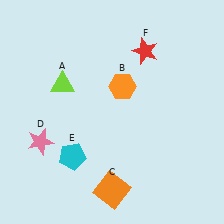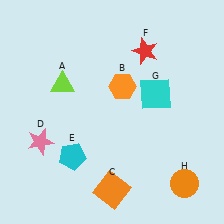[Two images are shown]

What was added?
A cyan square (G), an orange circle (H) were added in Image 2.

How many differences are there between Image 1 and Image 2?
There are 2 differences between the two images.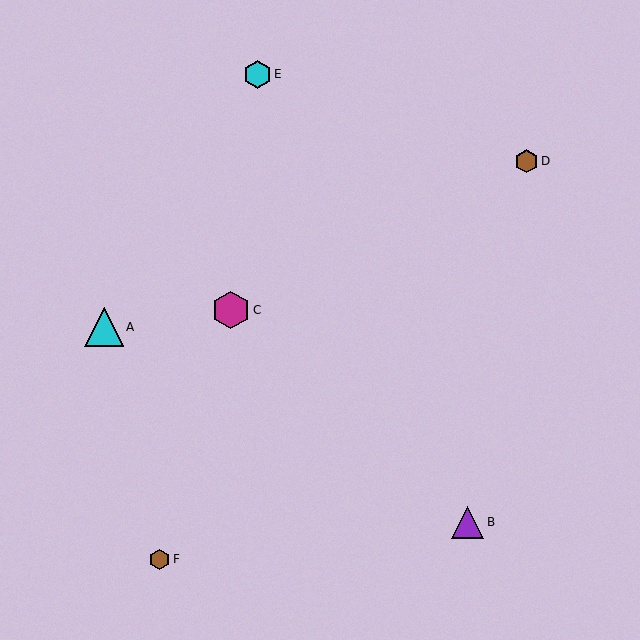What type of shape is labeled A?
Shape A is a cyan triangle.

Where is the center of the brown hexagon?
The center of the brown hexagon is at (160, 559).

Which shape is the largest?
The cyan triangle (labeled A) is the largest.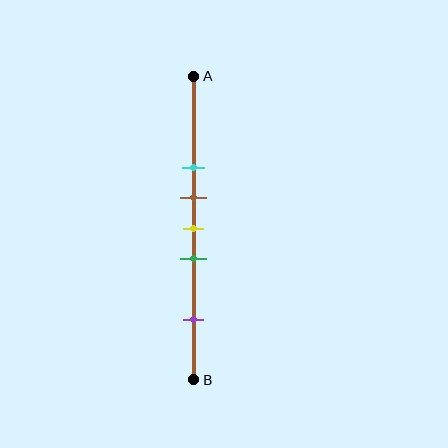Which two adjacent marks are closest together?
The brown and yellow marks are the closest adjacent pair.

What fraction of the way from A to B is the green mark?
The green mark is approximately 60% (0.6) of the way from A to B.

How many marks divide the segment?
There are 5 marks dividing the segment.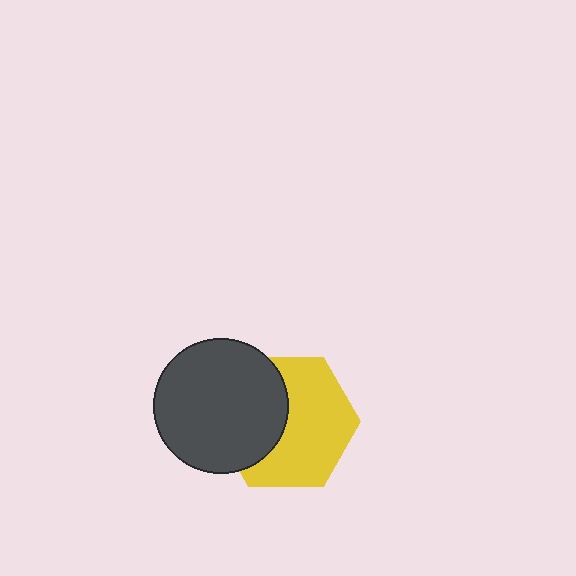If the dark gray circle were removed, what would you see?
You would see the complete yellow hexagon.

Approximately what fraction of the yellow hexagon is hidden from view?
Roughly 40% of the yellow hexagon is hidden behind the dark gray circle.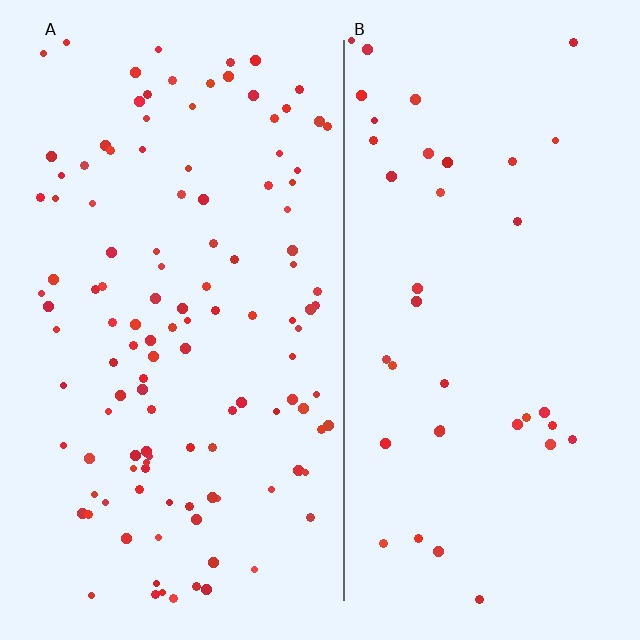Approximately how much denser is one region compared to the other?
Approximately 3.1× — region A over region B.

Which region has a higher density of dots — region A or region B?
A (the left).